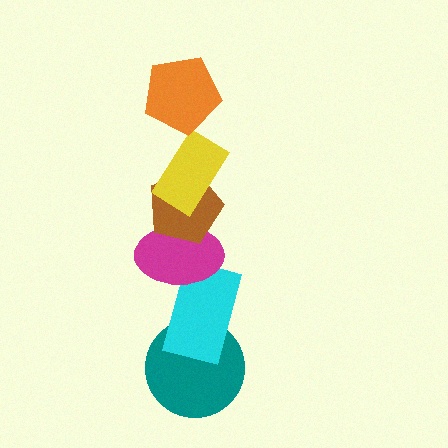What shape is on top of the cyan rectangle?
The magenta ellipse is on top of the cyan rectangle.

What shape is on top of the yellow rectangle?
The orange pentagon is on top of the yellow rectangle.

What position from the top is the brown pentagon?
The brown pentagon is 3rd from the top.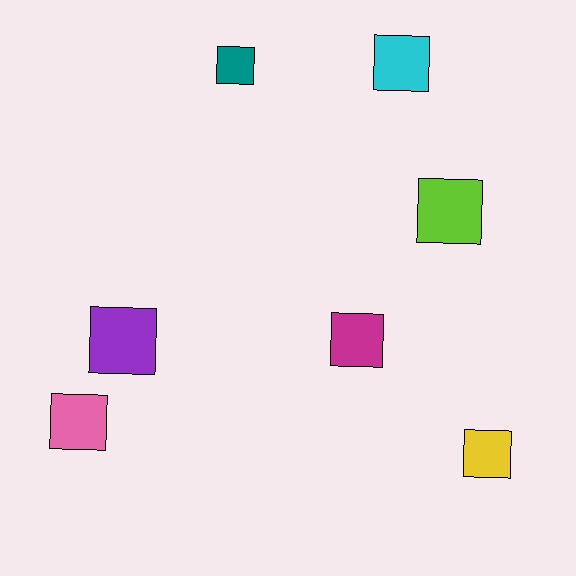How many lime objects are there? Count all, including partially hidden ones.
There is 1 lime object.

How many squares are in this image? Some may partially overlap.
There are 7 squares.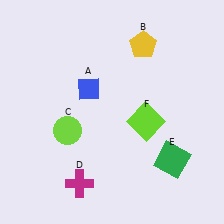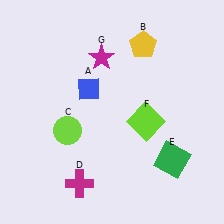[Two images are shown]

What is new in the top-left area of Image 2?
A magenta star (G) was added in the top-left area of Image 2.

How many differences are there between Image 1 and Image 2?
There is 1 difference between the two images.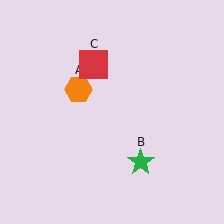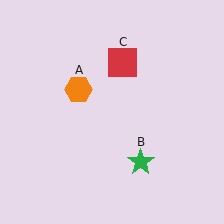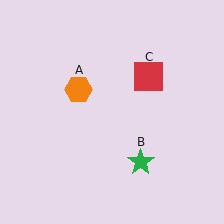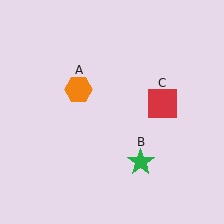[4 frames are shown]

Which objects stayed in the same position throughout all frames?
Orange hexagon (object A) and green star (object B) remained stationary.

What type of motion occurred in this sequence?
The red square (object C) rotated clockwise around the center of the scene.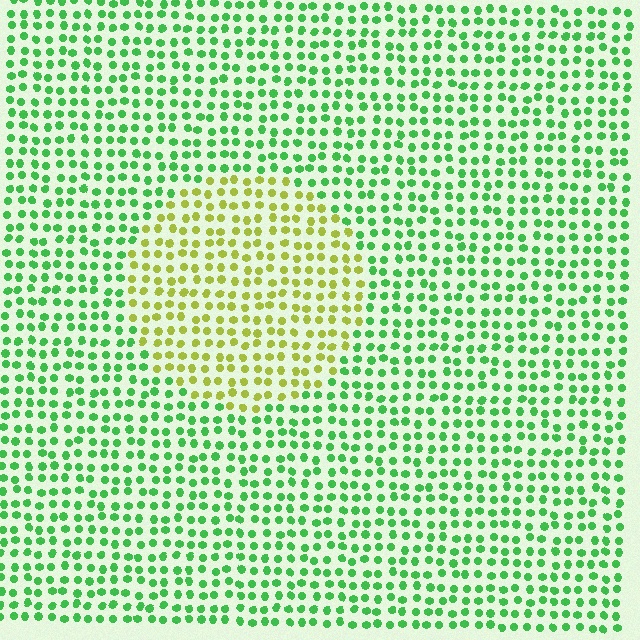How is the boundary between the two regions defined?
The boundary is defined purely by a slight shift in hue (about 54 degrees). Spacing, size, and orientation are identical on both sides.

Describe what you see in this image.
The image is filled with small green elements in a uniform arrangement. A circle-shaped region is visible where the elements are tinted to a slightly different hue, forming a subtle color boundary.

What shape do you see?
I see a circle.